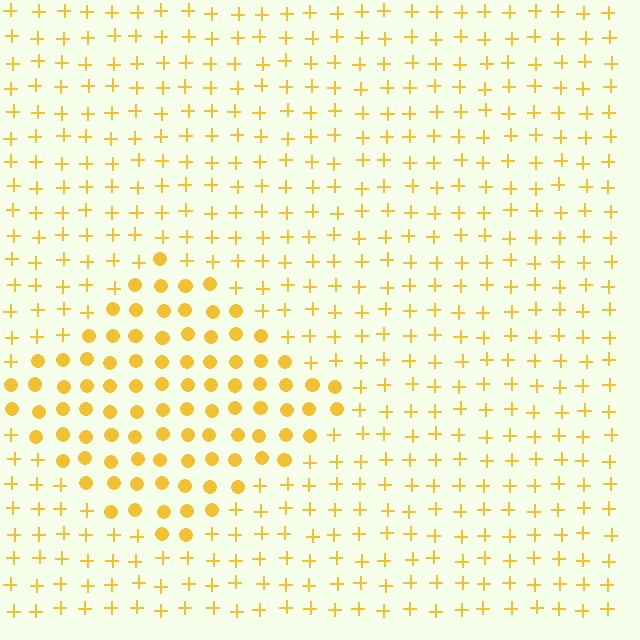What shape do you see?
I see a diamond.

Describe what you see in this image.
The image is filled with small yellow elements arranged in a uniform grid. A diamond-shaped region contains circles, while the surrounding area contains plus signs. The boundary is defined purely by the change in element shape.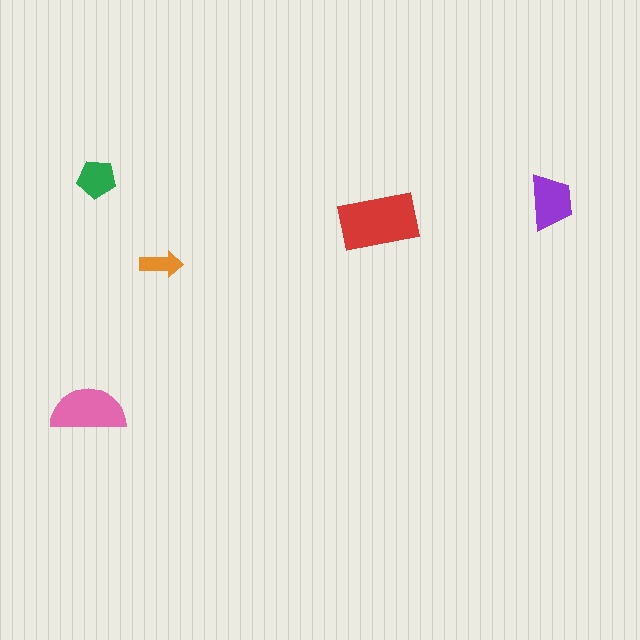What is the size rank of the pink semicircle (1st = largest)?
2nd.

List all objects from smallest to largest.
The orange arrow, the green pentagon, the purple trapezoid, the pink semicircle, the red rectangle.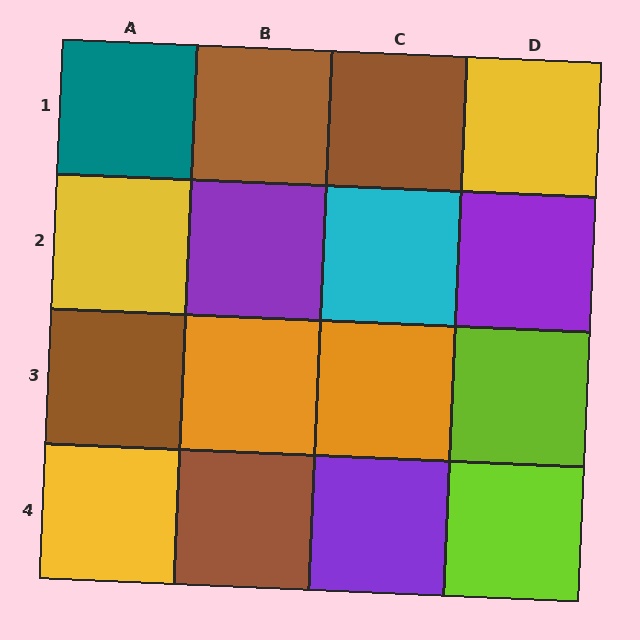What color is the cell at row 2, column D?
Purple.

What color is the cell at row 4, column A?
Yellow.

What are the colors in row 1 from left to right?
Teal, brown, brown, yellow.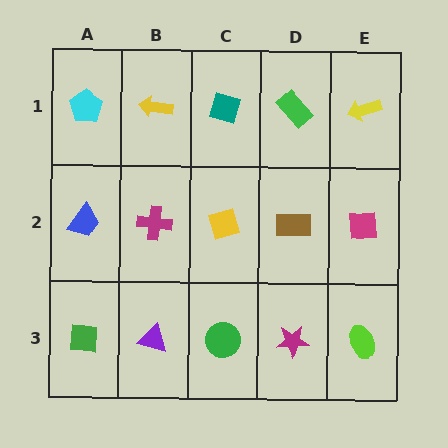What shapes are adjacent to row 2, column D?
A green rectangle (row 1, column D), a magenta star (row 3, column D), a yellow diamond (row 2, column C), a magenta square (row 2, column E).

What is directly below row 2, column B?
A purple triangle.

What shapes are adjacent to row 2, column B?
A yellow arrow (row 1, column B), a purple triangle (row 3, column B), a blue trapezoid (row 2, column A), a yellow diamond (row 2, column C).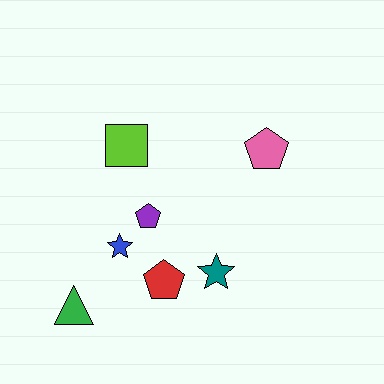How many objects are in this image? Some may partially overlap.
There are 7 objects.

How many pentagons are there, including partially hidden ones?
There are 3 pentagons.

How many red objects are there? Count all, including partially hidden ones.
There is 1 red object.